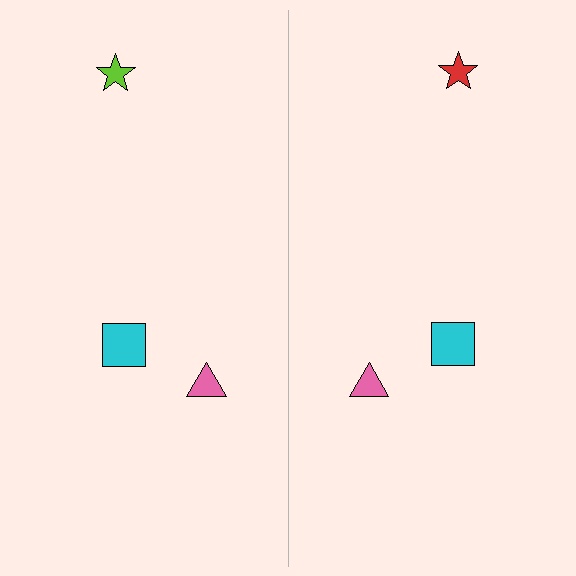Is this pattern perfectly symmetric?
No, the pattern is not perfectly symmetric. The red star on the right side breaks the symmetry — its mirror counterpart is lime.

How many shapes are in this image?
There are 6 shapes in this image.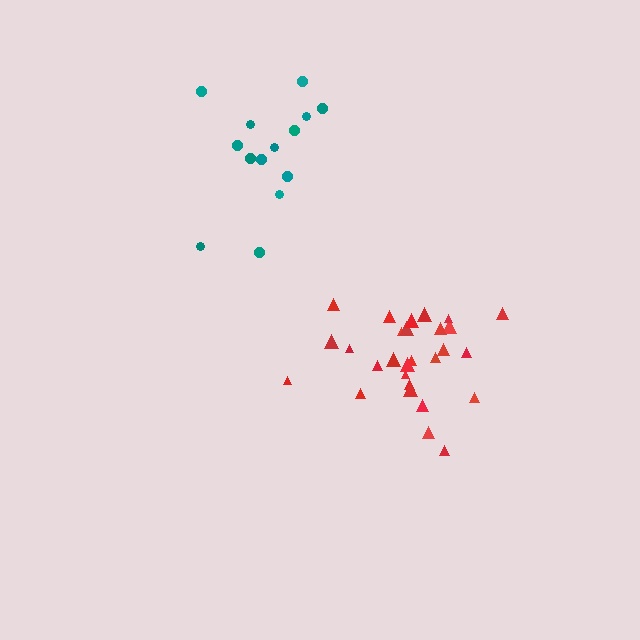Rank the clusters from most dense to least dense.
red, teal.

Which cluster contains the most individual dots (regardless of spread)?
Red (28).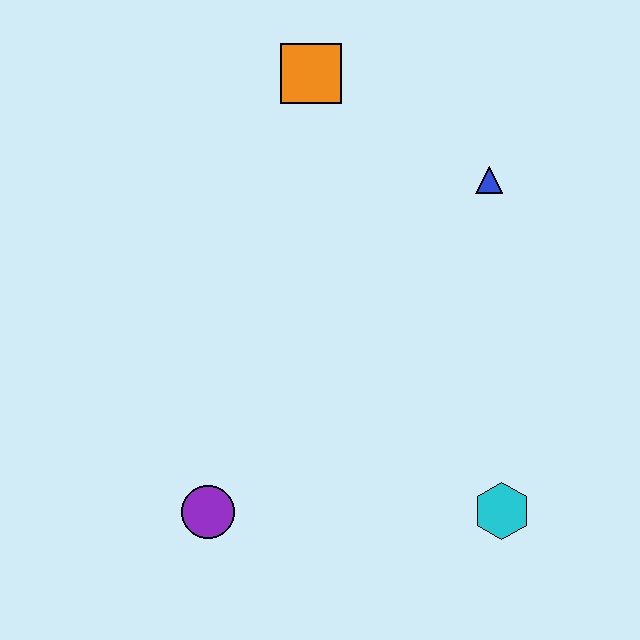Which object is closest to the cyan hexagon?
The purple circle is closest to the cyan hexagon.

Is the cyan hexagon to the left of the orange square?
No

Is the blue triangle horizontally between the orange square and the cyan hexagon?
Yes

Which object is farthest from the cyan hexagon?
The orange square is farthest from the cyan hexagon.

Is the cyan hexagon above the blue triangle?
No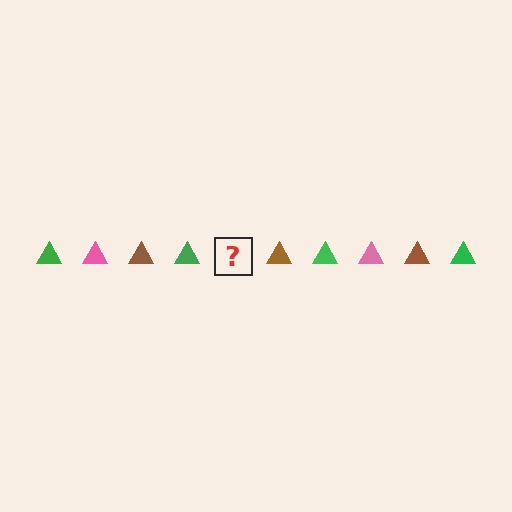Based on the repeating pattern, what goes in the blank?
The blank should be a pink triangle.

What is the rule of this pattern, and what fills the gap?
The rule is that the pattern cycles through green, pink, brown triangles. The gap should be filled with a pink triangle.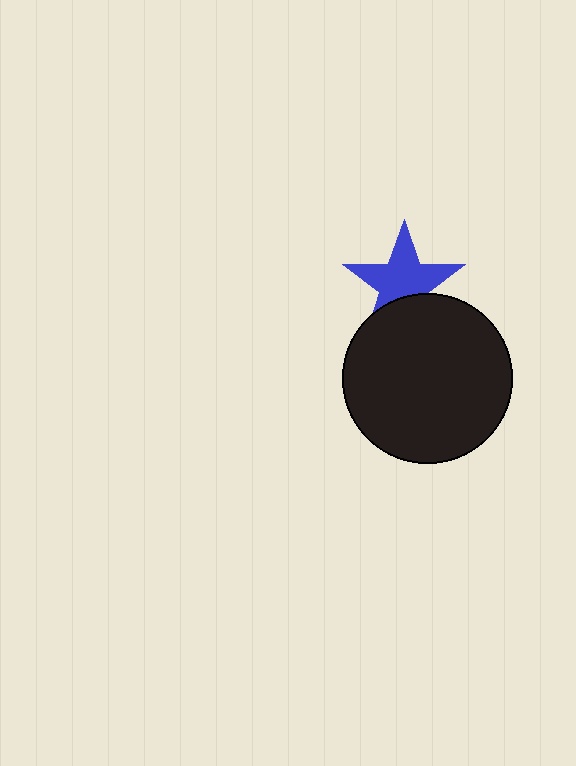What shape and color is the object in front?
The object in front is a black circle.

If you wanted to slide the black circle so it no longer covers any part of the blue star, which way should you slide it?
Slide it down — that is the most direct way to separate the two shapes.